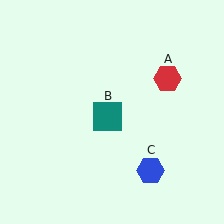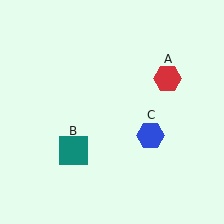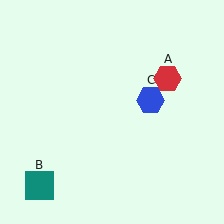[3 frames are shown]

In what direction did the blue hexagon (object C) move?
The blue hexagon (object C) moved up.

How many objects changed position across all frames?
2 objects changed position: teal square (object B), blue hexagon (object C).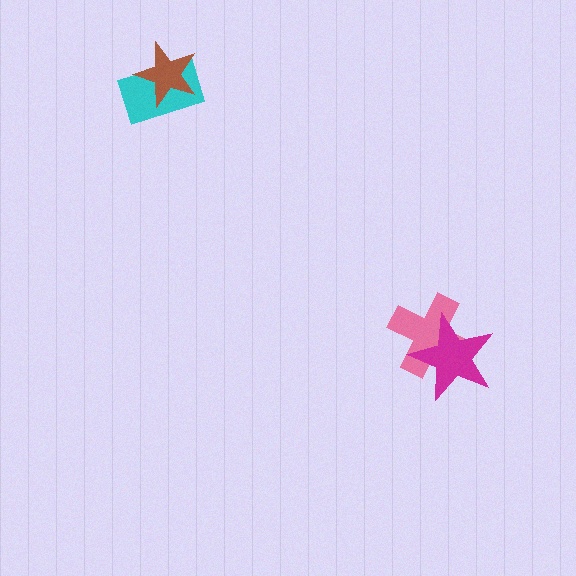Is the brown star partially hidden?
No, no other shape covers it.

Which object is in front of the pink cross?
The magenta star is in front of the pink cross.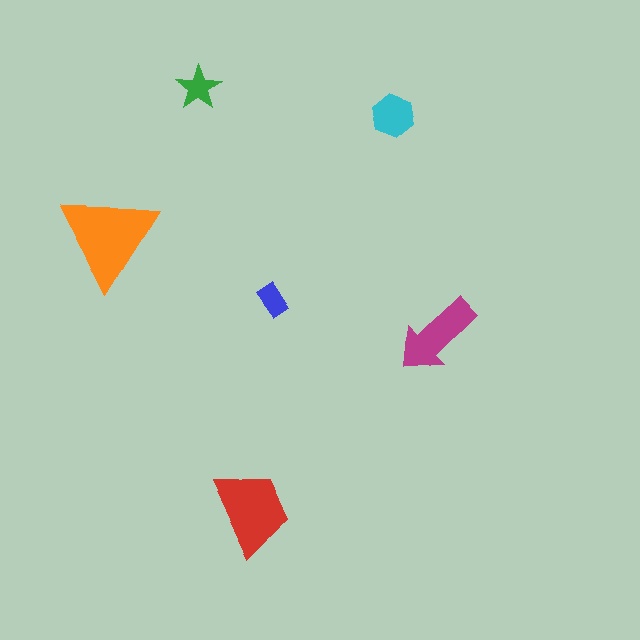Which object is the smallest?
The blue rectangle.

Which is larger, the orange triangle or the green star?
The orange triangle.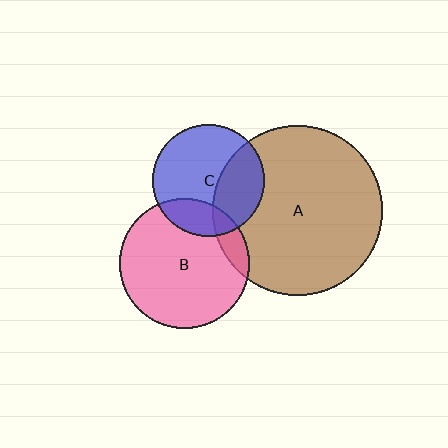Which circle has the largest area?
Circle A (brown).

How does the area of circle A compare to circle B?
Approximately 1.7 times.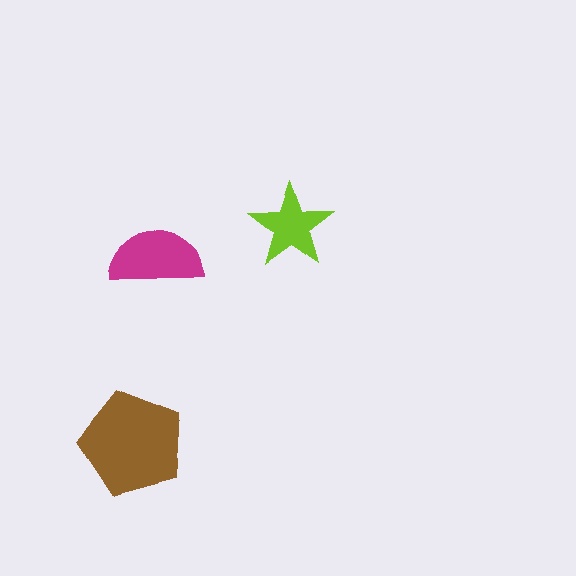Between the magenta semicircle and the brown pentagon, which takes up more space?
The brown pentagon.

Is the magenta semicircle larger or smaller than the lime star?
Larger.